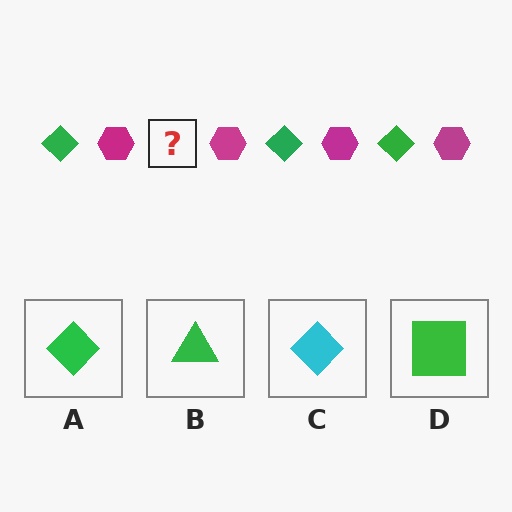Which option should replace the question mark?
Option A.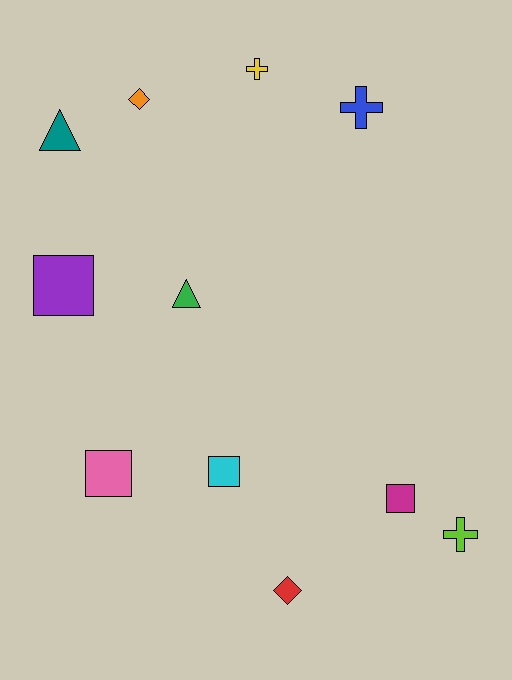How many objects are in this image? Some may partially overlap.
There are 11 objects.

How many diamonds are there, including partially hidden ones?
There are 2 diamonds.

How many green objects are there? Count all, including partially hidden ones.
There is 1 green object.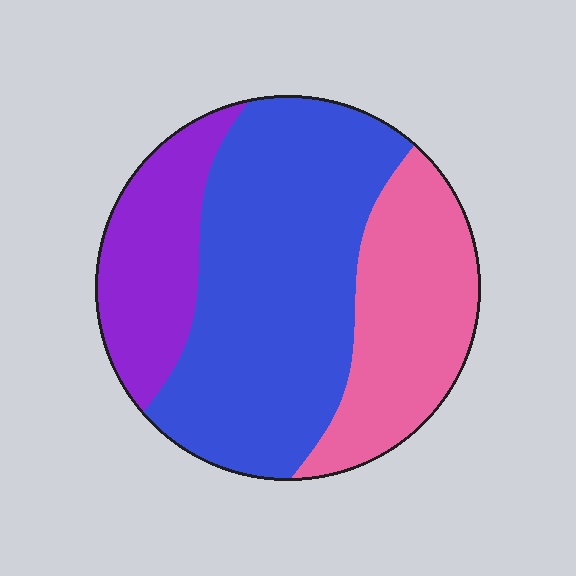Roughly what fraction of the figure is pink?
Pink covers 27% of the figure.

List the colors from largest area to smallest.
From largest to smallest: blue, pink, purple.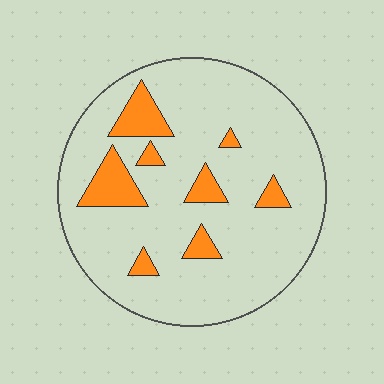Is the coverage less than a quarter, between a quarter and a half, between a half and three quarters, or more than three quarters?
Less than a quarter.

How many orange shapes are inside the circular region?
8.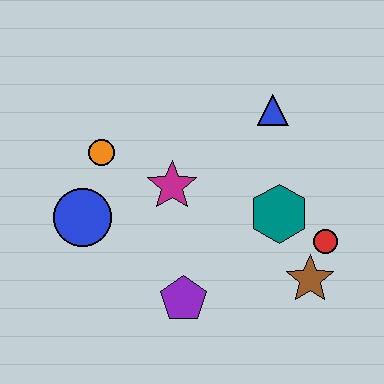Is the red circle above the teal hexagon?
No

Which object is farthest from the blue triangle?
The blue circle is farthest from the blue triangle.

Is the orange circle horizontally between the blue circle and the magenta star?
Yes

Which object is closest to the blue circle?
The orange circle is closest to the blue circle.